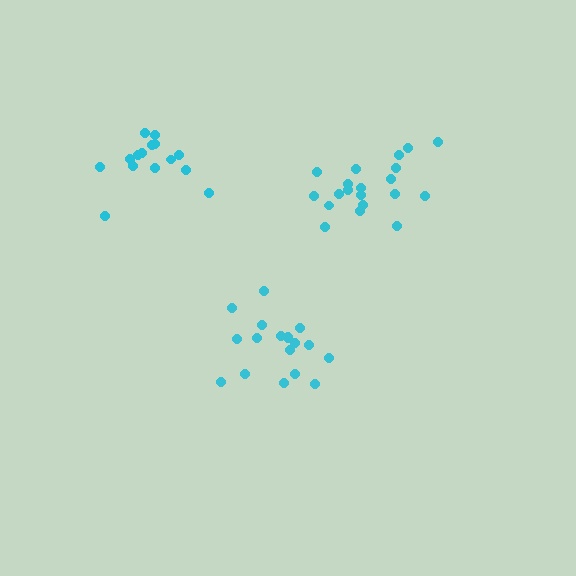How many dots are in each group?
Group 1: 15 dots, Group 2: 20 dots, Group 3: 18 dots (53 total).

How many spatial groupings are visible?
There are 3 spatial groupings.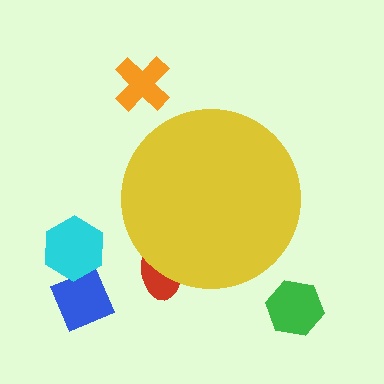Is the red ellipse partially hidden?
Yes, the red ellipse is partially hidden behind the yellow circle.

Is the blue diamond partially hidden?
No, the blue diamond is fully visible.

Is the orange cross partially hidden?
No, the orange cross is fully visible.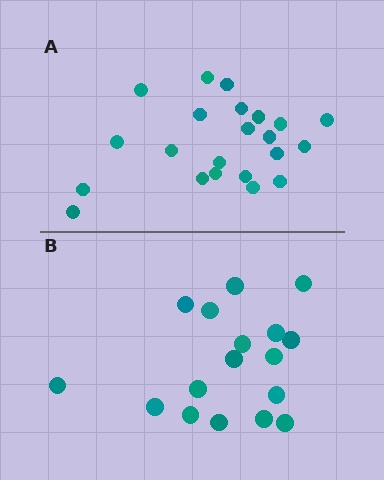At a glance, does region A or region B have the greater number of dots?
Region A (the top region) has more dots.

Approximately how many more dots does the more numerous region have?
Region A has about 5 more dots than region B.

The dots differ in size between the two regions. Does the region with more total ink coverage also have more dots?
No. Region B has more total ink coverage because its dots are larger, but region A actually contains more individual dots. Total area can be misleading — the number of items is what matters here.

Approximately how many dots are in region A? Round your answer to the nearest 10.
About 20 dots. (The exact count is 22, which rounds to 20.)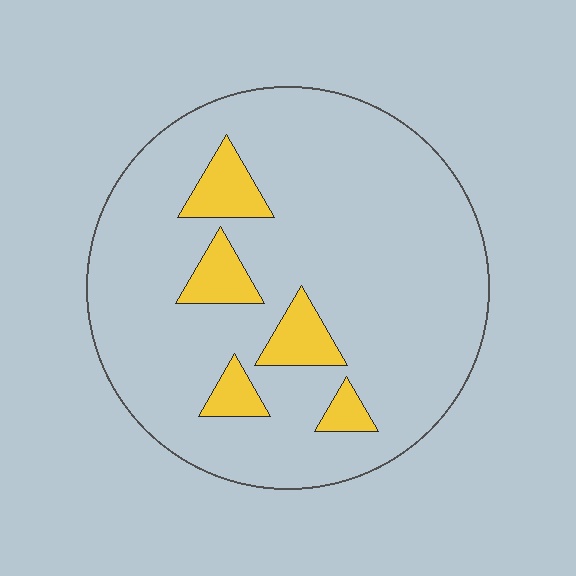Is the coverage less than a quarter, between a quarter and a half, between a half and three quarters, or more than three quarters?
Less than a quarter.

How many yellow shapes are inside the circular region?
5.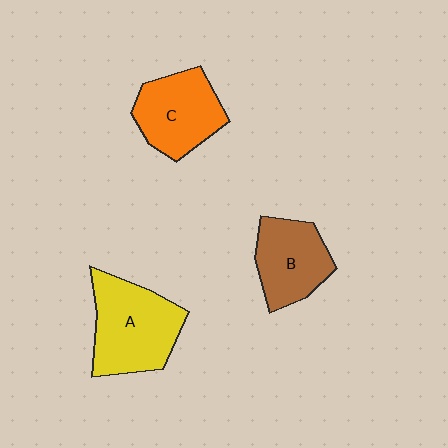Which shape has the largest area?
Shape A (yellow).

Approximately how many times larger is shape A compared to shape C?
Approximately 1.2 times.